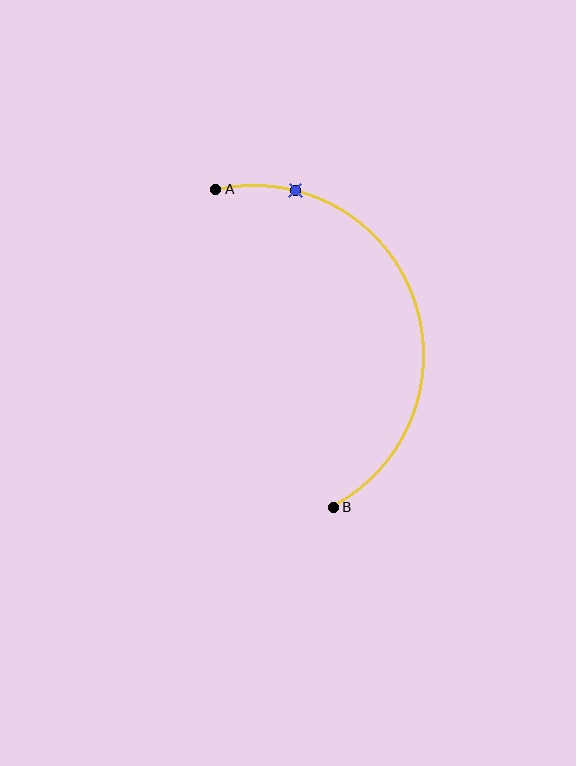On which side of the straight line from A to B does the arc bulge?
The arc bulges to the right of the straight line connecting A and B.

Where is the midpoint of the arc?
The arc midpoint is the point on the curve farthest from the straight line joining A and B. It sits to the right of that line.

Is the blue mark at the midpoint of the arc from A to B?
No. The blue mark lies on the arc but is closer to endpoint A. The arc midpoint would be at the point on the curve equidistant along the arc from both A and B.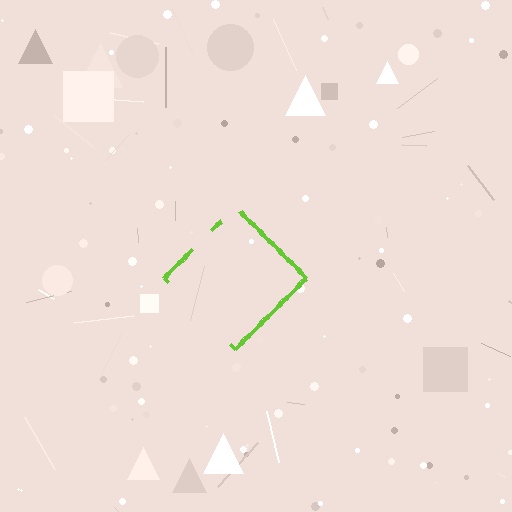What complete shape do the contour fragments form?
The contour fragments form a diamond.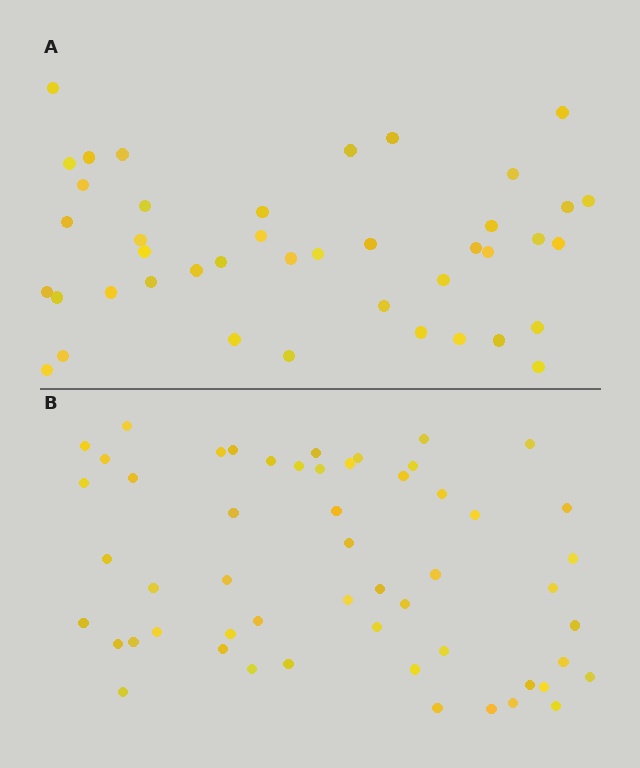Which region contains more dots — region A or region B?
Region B (the bottom region) has more dots.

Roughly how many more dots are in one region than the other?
Region B has roughly 12 or so more dots than region A.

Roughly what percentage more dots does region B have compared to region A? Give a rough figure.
About 30% more.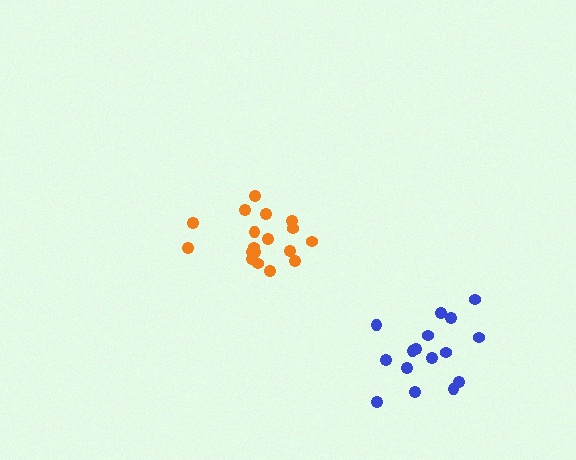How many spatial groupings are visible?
There are 2 spatial groupings.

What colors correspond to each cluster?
The clusters are colored: blue, orange.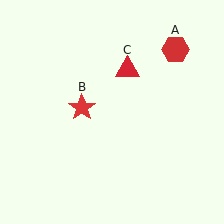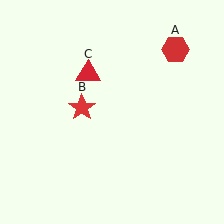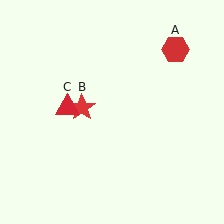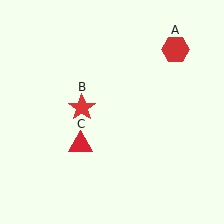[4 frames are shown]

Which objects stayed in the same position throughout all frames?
Red hexagon (object A) and red star (object B) remained stationary.